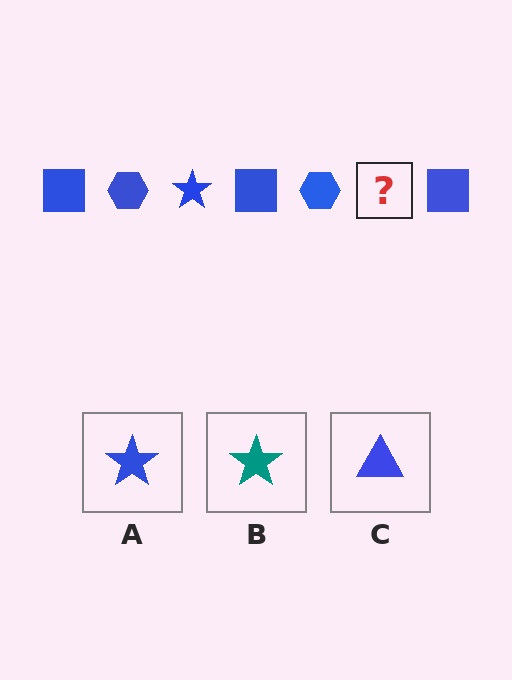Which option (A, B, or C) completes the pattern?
A.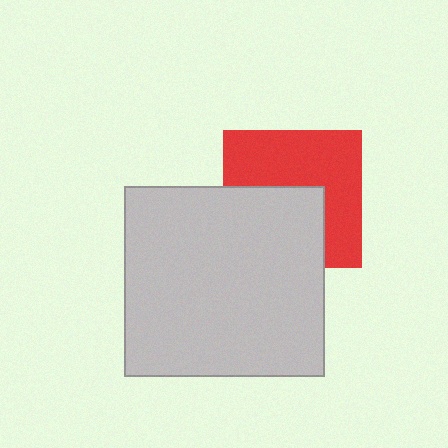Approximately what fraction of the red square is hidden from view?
Roughly 44% of the red square is hidden behind the light gray rectangle.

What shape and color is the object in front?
The object in front is a light gray rectangle.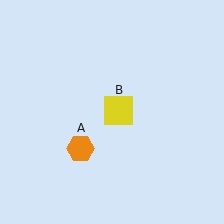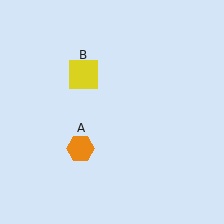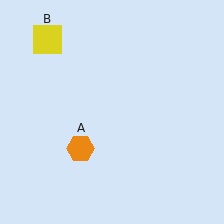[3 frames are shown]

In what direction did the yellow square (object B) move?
The yellow square (object B) moved up and to the left.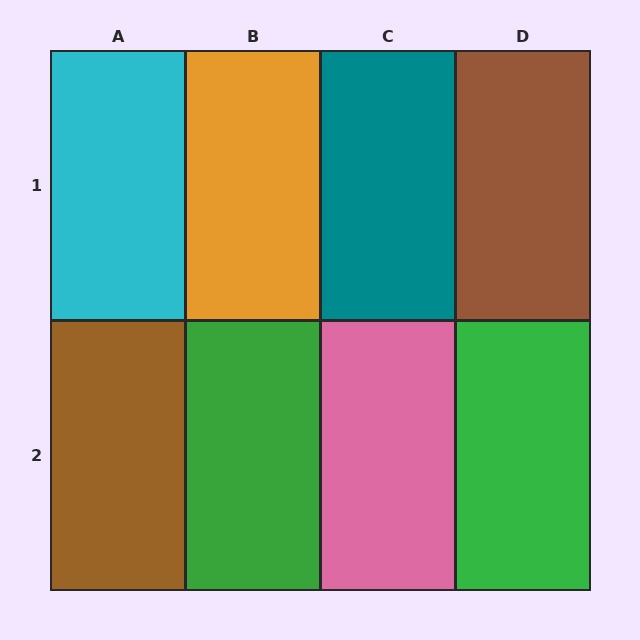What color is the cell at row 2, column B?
Green.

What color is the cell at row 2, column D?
Green.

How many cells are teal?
1 cell is teal.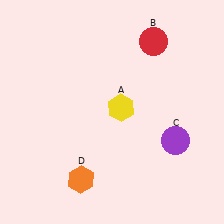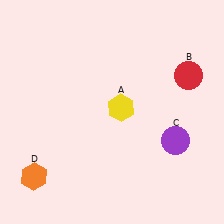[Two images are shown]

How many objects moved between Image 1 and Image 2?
2 objects moved between the two images.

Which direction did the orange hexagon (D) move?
The orange hexagon (D) moved left.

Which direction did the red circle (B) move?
The red circle (B) moved right.